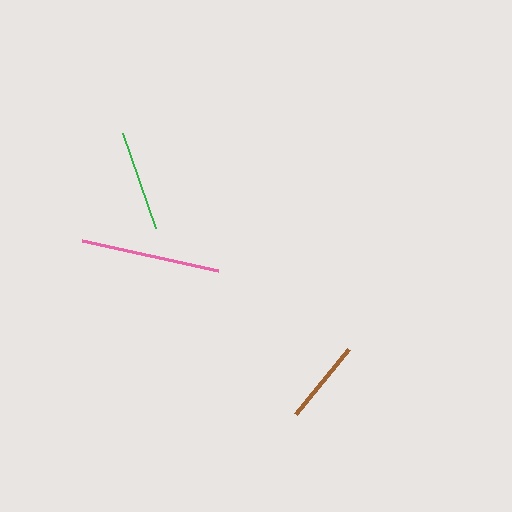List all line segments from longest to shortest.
From longest to shortest: pink, green, brown.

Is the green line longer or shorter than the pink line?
The pink line is longer than the green line.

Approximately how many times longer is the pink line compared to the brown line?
The pink line is approximately 1.7 times the length of the brown line.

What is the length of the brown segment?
The brown segment is approximately 84 pixels long.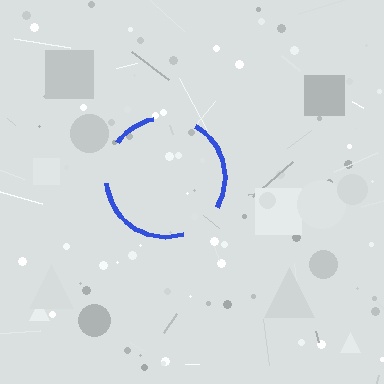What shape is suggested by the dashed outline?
The dashed outline suggests a circle.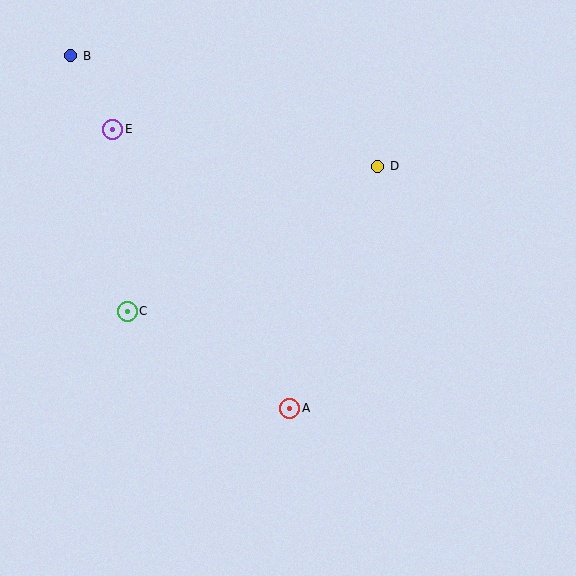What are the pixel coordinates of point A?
Point A is at (290, 408).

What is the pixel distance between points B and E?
The distance between B and E is 85 pixels.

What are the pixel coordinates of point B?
Point B is at (71, 56).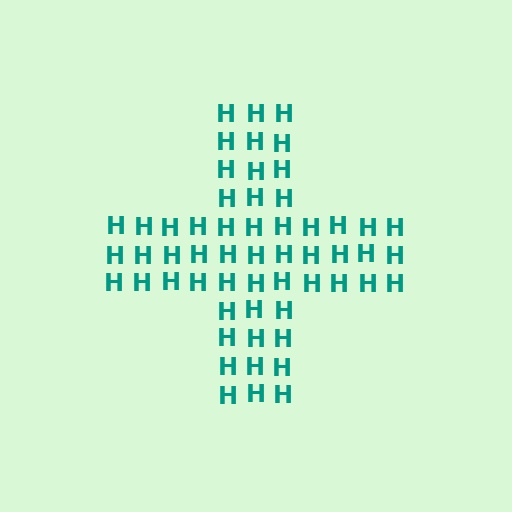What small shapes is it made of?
It is made of small letter H's.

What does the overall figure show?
The overall figure shows a cross.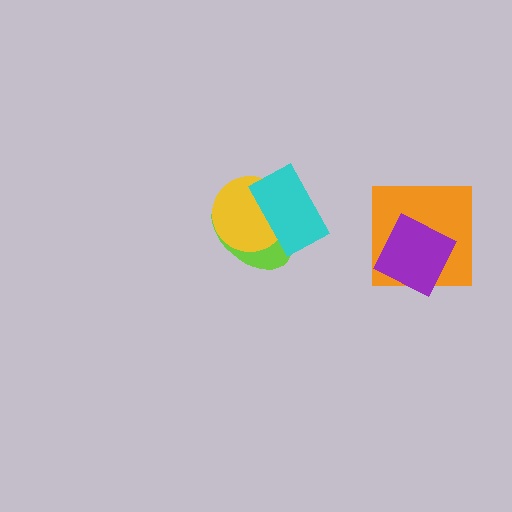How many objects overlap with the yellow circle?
2 objects overlap with the yellow circle.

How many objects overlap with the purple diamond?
1 object overlaps with the purple diamond.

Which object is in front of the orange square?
The purple diamond is in front of the orange square.